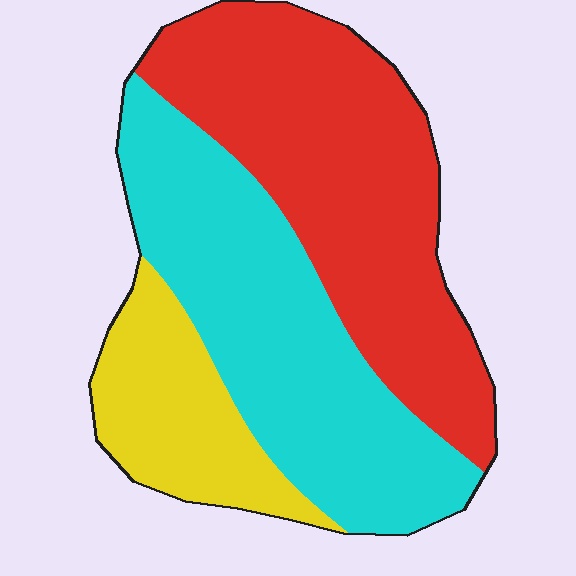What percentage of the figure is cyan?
Cyan covers 39% of the figure.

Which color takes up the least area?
Yellow, at roughly 15%.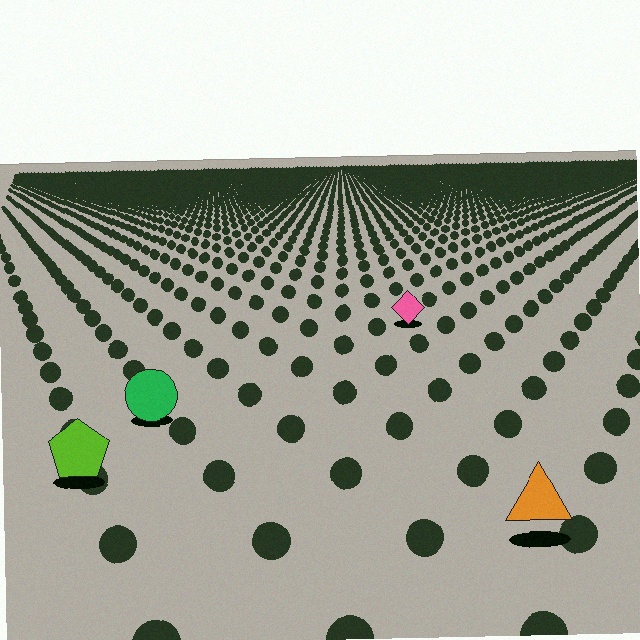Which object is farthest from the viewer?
The pink diamond is farthest from the viewer. It appears smaller and the ground texture around it is denser.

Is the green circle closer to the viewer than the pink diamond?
Yes. The green circle is closer — you can tell from the texture gradient: the ground texture is coarser near it.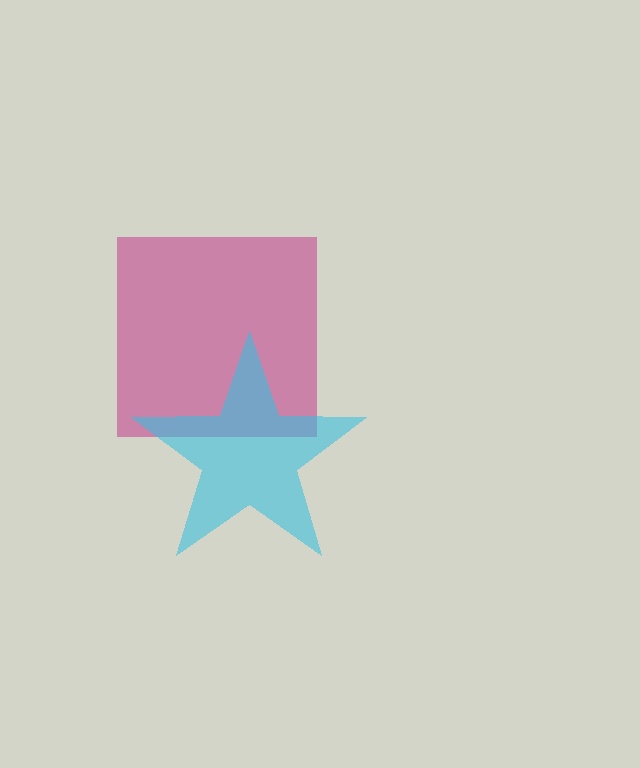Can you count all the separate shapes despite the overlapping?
Yes, there are 2 separate shapes.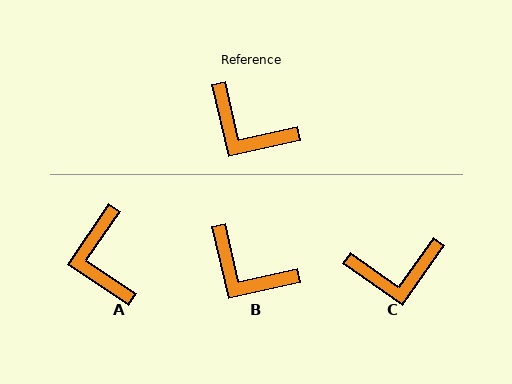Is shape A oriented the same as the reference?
No, it is off by about 47 degrees.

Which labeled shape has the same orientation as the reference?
B.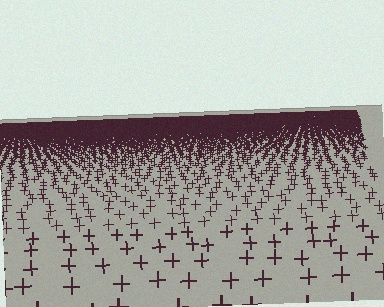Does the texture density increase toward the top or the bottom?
Density increases toward the top.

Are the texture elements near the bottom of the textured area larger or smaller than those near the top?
Larger. Near the bottom, elements are closer to the viewer and appear at a bigger on-screen size.